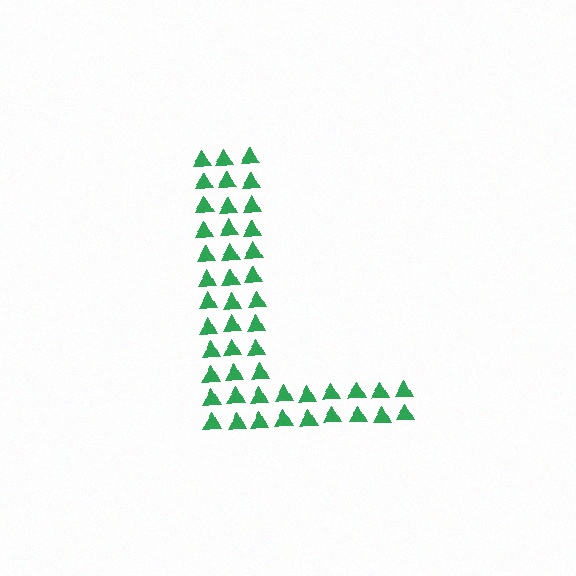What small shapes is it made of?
It is made of small triangles.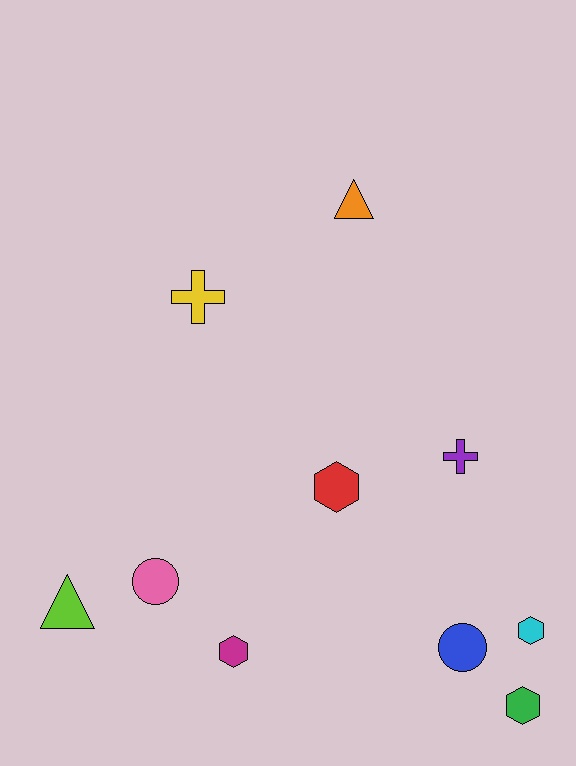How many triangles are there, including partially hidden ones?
There are 2 triangles.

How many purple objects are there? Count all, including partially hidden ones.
There is 1 purple object.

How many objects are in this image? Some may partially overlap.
There are 10 objects.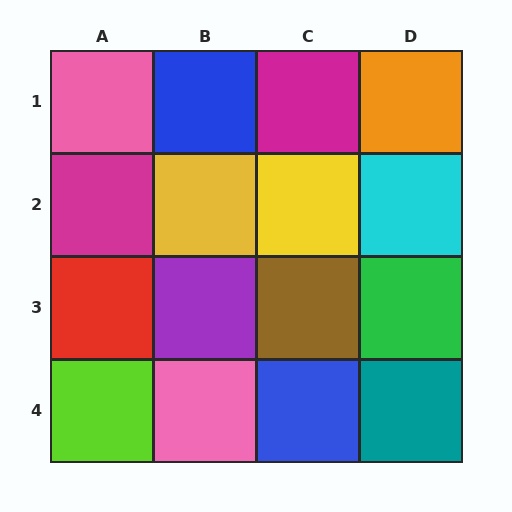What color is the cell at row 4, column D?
Teal.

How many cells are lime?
1 cell is lime.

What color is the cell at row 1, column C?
Magenta.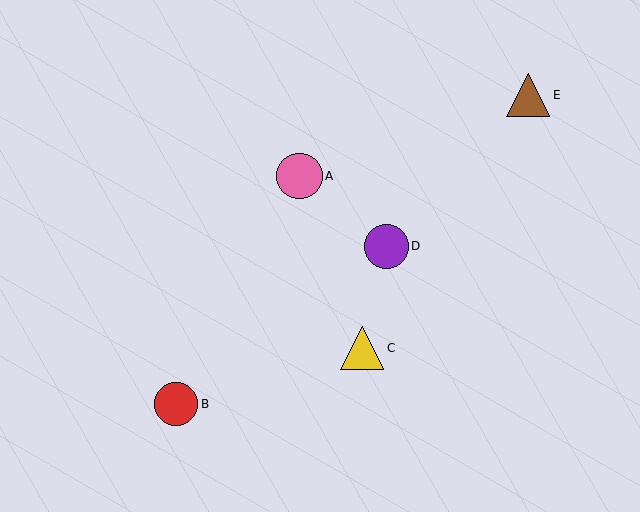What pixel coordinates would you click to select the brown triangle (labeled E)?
Click at (528, 95) to select the brown triangle E.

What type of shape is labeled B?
Shape B is a red circle.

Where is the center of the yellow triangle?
The center of the yellow triangle is at (362, 348).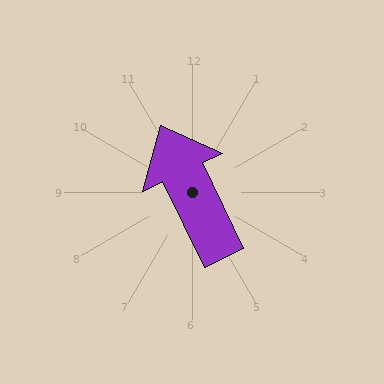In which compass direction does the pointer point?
Northwest.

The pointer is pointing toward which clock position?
Roughly 11 o'clock.